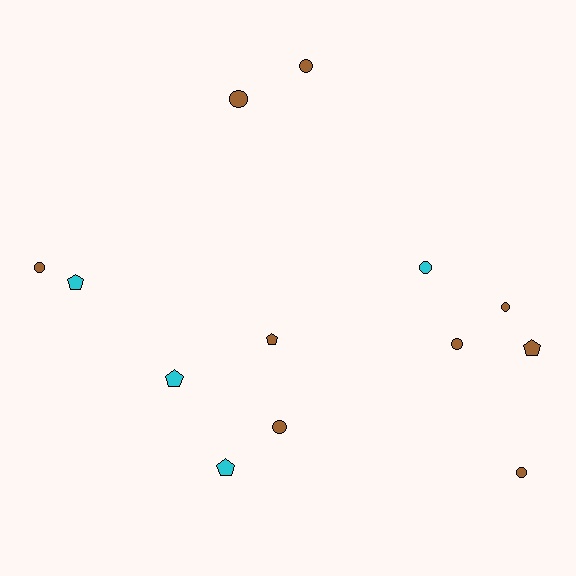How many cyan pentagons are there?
There are 3 cyan pentagons.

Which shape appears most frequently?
Circle, with 8 objects.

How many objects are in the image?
There are 13 objects.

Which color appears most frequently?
Brown, with 9 objects.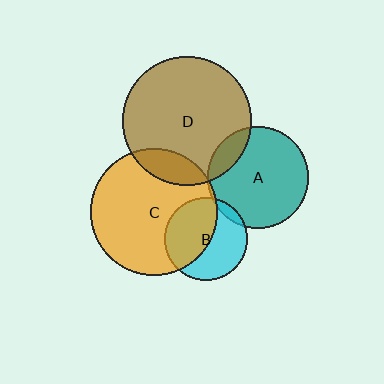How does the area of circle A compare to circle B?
Approximately 1.5 times.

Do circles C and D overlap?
Yes.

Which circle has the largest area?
Circle D (brown).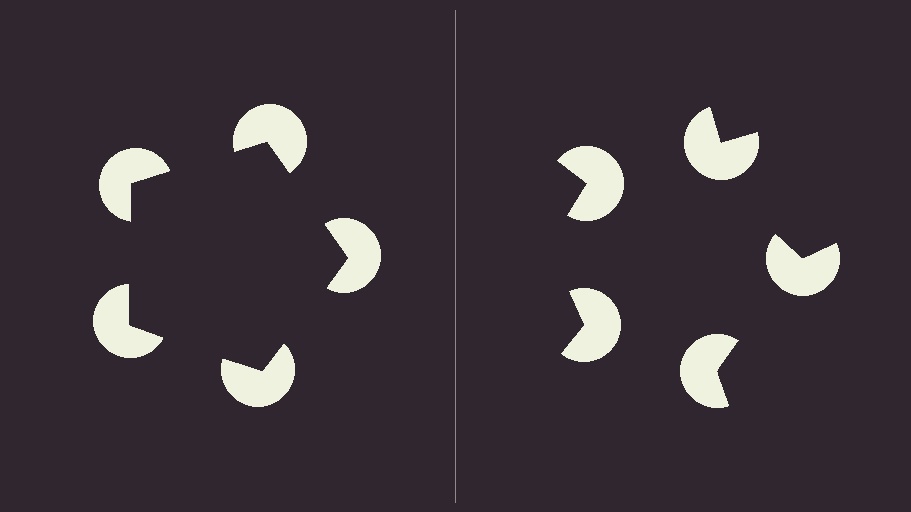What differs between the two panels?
The pac-man discs are positioned identically on both sides; only the wedge orientations differ. On the left they align to a pentagon; on the right they are misaligned.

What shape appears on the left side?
An illusory pentagon.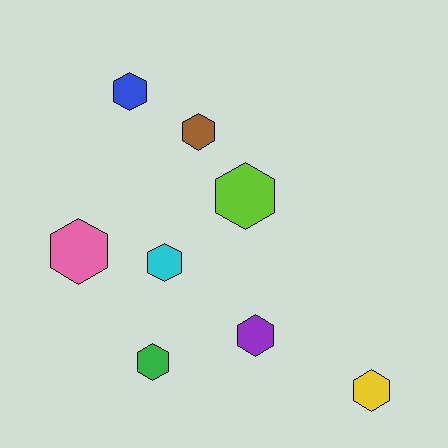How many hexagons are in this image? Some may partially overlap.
There are 8 hexagons.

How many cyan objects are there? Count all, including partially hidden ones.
There is 1 cyan object.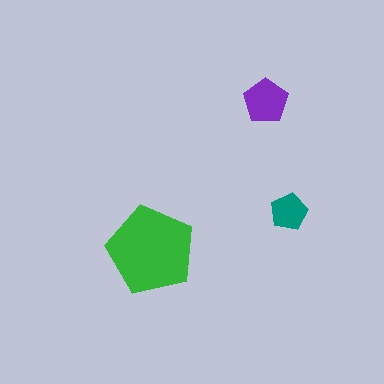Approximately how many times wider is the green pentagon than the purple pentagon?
About 2 times wider.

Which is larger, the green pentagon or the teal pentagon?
The green one.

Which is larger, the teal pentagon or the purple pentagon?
The purple one.